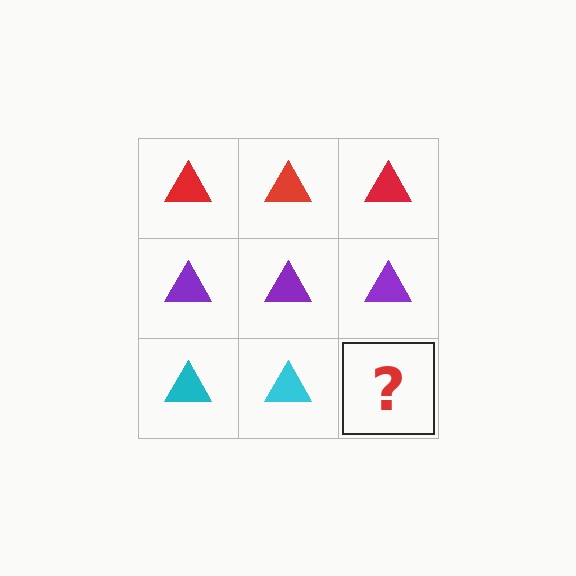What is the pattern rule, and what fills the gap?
The rule is that each row has a consistent color. The gap should be filled with a cyan triangle.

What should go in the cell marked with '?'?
The missing cell should contain a cyan triangle.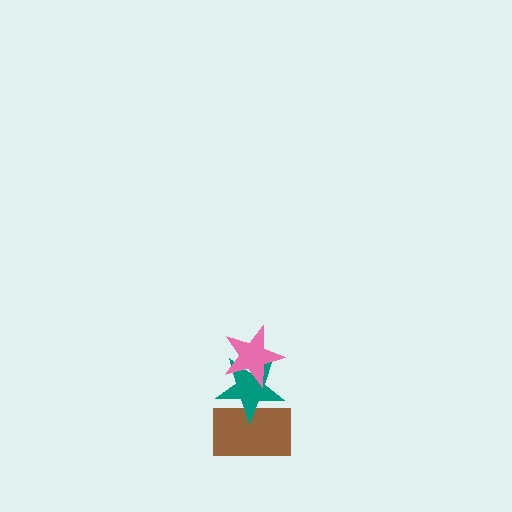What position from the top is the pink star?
The pink star is 1st from the top.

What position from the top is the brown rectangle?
The brown rectangle is 3rd from the top.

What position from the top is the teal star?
The teal star is 2nd from the top.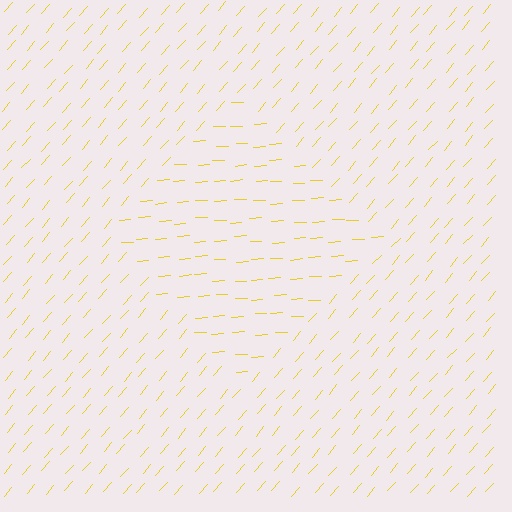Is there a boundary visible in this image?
Yes, there is a texture boundary formed by a change in line orientation.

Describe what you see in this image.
The image is filled with small yellow line segments. A diamond region in the image has lines oriented differently from the surrounding lines, creating a visible texture boundary.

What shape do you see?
I see a diamond.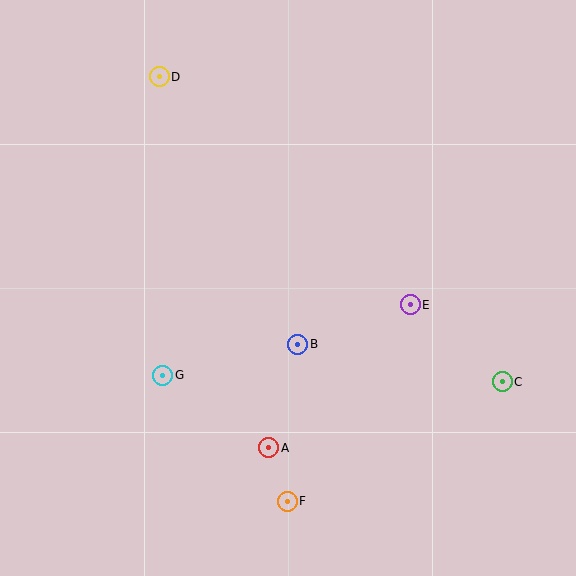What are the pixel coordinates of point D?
Point D is at (159, 77).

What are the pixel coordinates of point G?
Point G is at (163, 375).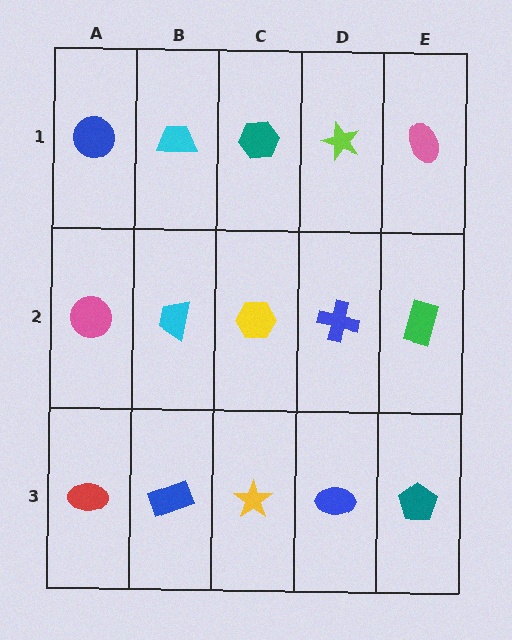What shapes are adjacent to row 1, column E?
A green rectangle (row 2, column E), a lime star (row 1, column D).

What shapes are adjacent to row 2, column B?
A cyan trapezoid (row 1, column B), a blue rectangle (row 3, column B), a pink circle (row 2, column A), a yellow hexagon (row 2, column C).